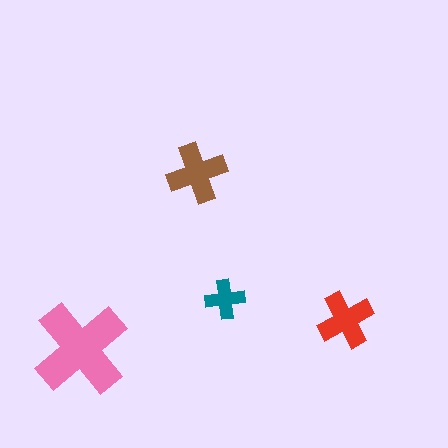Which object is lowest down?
The pink cross is bottommost.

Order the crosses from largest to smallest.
the pink one, the brown one, the red one, the teal one.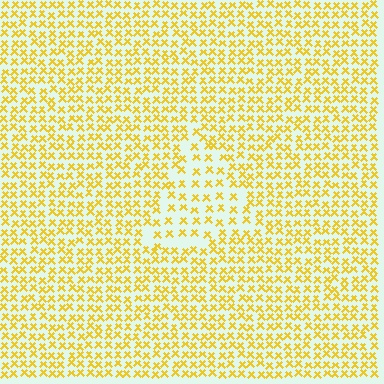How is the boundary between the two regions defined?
The boundary is defined by a change in element density (approximately 1.8x ratio). All elements are the same color, size, and shape.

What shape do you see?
I see a triangle.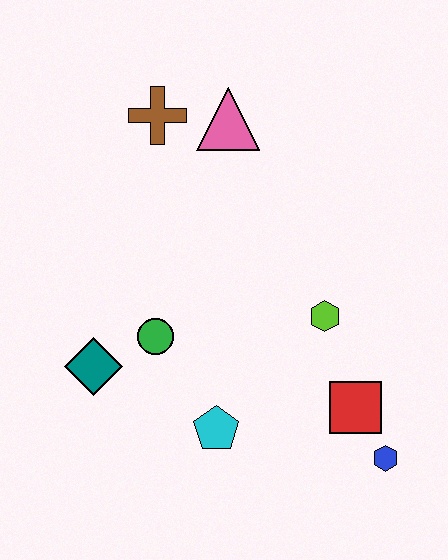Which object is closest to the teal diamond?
The green circle is closest to the teal diamond.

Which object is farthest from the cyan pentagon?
The brown cross is farthest from the cyan pentagon.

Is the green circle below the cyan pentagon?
No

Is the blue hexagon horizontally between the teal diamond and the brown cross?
No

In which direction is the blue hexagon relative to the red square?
The blue hexagon is below the red square.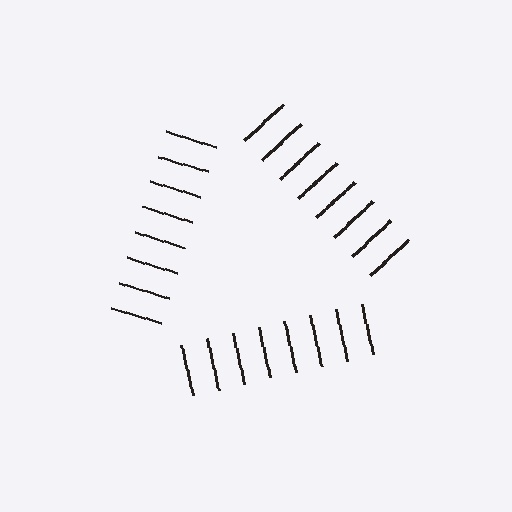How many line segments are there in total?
24 — 8 along each of the 3 edges.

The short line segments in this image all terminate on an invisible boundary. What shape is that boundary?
An illusory triangle — the line segments terminate on its edges but no continuous stroke is drawn.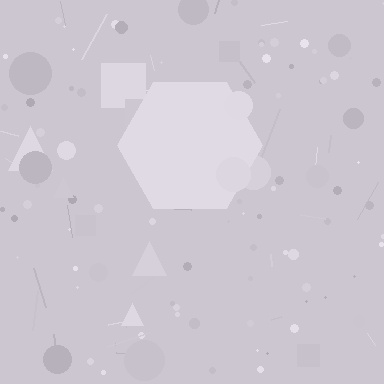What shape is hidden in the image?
A hexagon is hidden in the image.